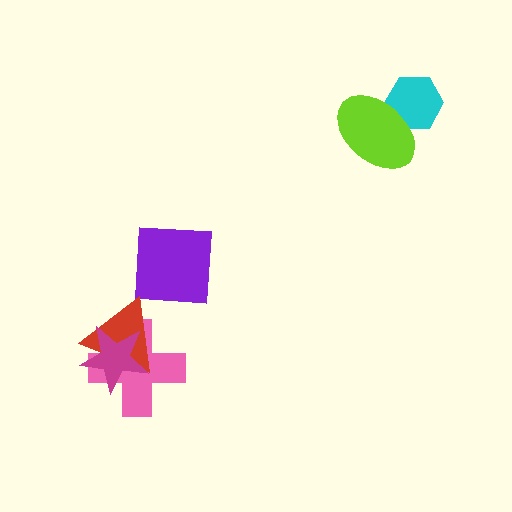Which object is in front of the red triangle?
The magenta star is in front of the red triangle.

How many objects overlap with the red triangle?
2 objects overlap with the red triangle.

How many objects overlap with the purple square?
0 objects overlap with the purple square.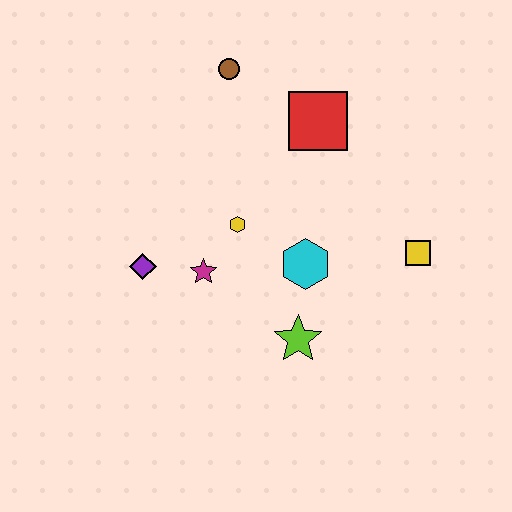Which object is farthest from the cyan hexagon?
The brown circle is farthest from the cyan hexagon.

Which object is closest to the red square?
The brown circle is closest to the red square.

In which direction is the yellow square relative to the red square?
The yellow square is below the red square.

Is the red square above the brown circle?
No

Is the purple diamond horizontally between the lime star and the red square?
No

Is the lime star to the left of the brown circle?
No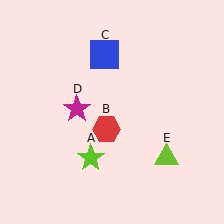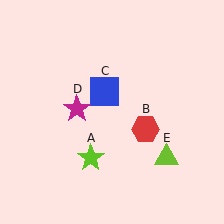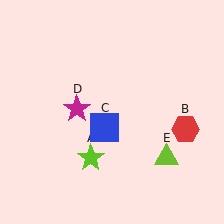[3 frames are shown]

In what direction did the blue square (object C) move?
The blue square (object C) moved down.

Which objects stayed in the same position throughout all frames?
Lime star (object A) and magenta star (object D) and lime triangle (object E) remained stationary.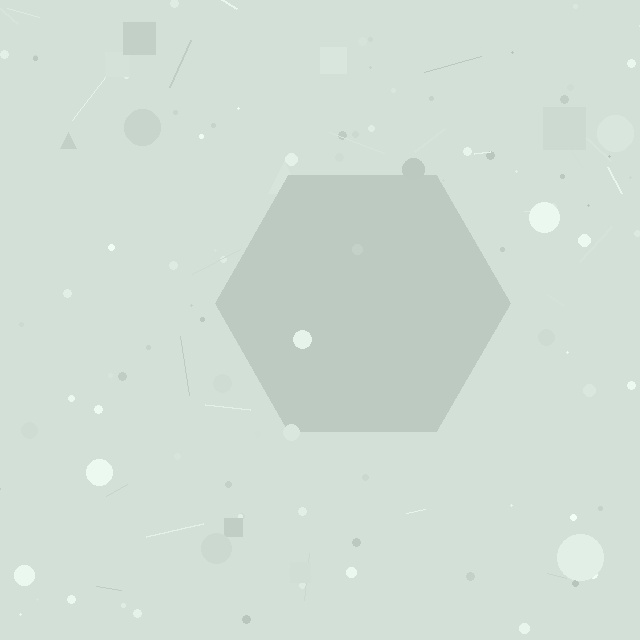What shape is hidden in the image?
A hexagon is hidden in the image.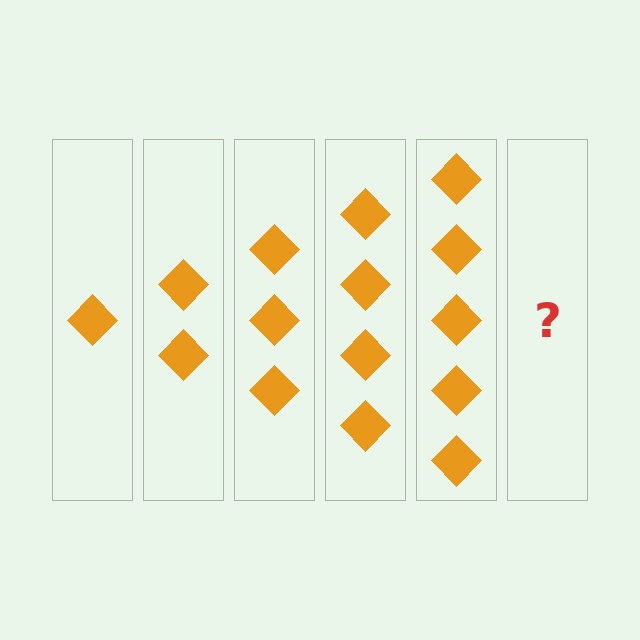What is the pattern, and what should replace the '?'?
The pattern is that each step adds one more diamond. The '?' should be 6 diamonds.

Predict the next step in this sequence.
The next step is 6 diamonds.